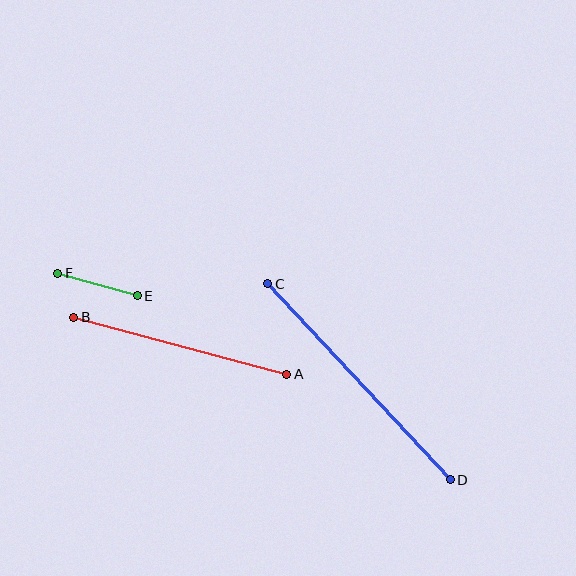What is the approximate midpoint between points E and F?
The midpoint is at approximately (98, 284) pixels.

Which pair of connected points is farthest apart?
Points C and D are farthest apart.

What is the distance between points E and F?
The distance is approximately 83 pixels.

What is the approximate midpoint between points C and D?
The midpoint is at approximately (359, 382) pixels.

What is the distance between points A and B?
The distance is approximately 220 pixels.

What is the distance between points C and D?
The distance is approximately 268 pixels.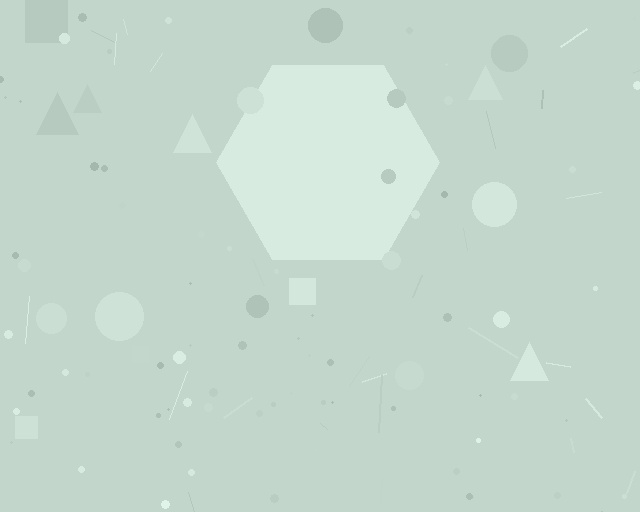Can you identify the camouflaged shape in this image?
The camouflaged shape is a hexagon.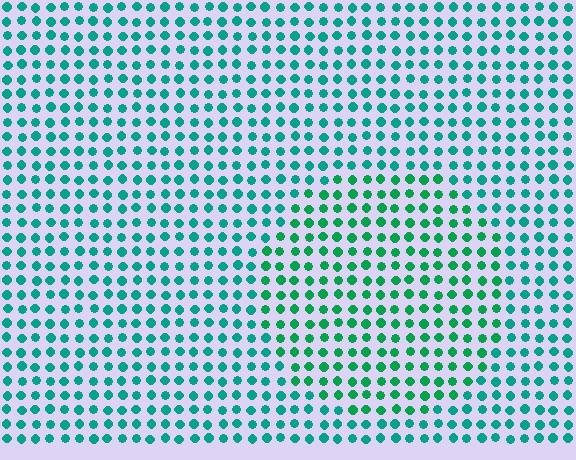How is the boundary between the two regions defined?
The boundary is defined purely by a slight shift in hue (about 24 degrees). Spacing, size, and orientation are identical on both sides.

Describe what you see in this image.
The image is filled with small teal elements in a uniform arrangement. A circle-shaped region is visible where the elements are tinted to a slightly different hue, forming a subtle color boundary.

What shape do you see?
I see a circle.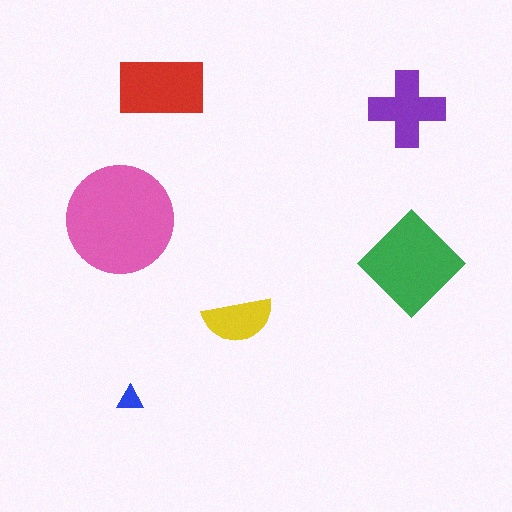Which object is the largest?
The pink circle.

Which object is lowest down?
The blue triangle is bottommost.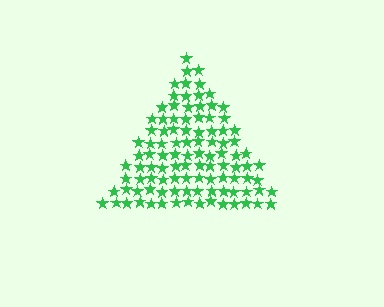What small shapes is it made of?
It is made of small stars.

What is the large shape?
The large shape is a triangle.